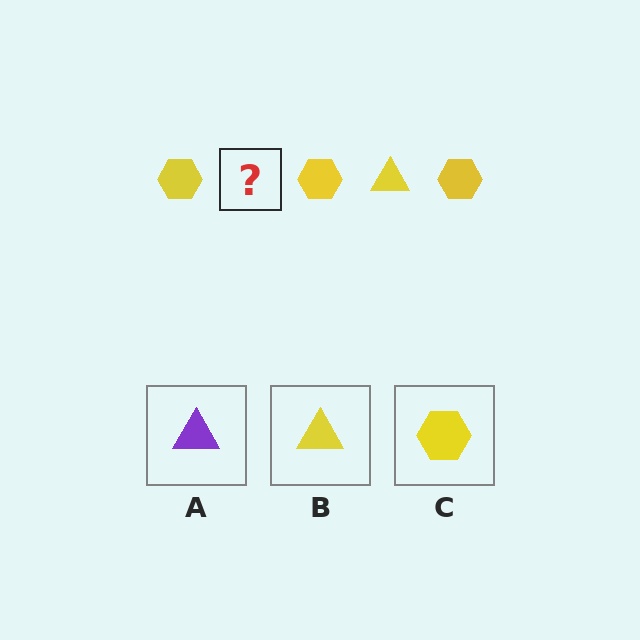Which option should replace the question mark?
Option B.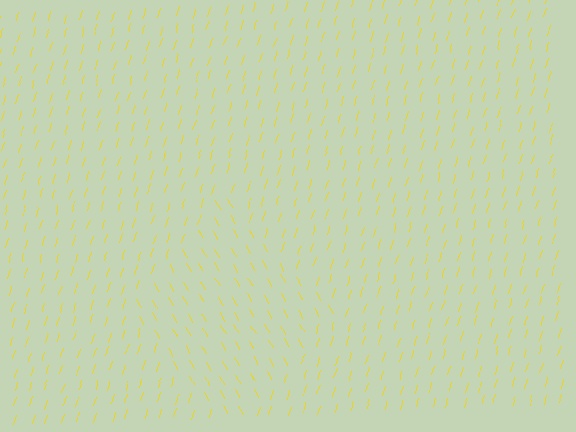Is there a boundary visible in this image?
Yes, there is a texture boundary formed by a change in line orientation.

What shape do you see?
I see a diamond.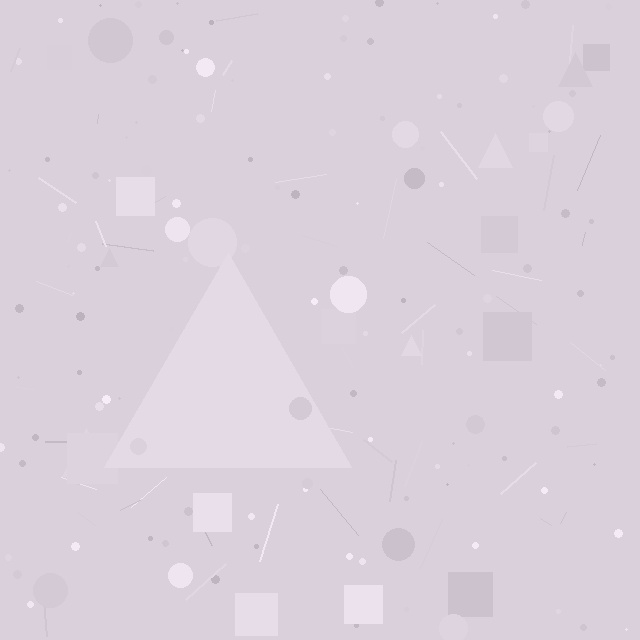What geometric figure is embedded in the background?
A triangle is embedded in the background.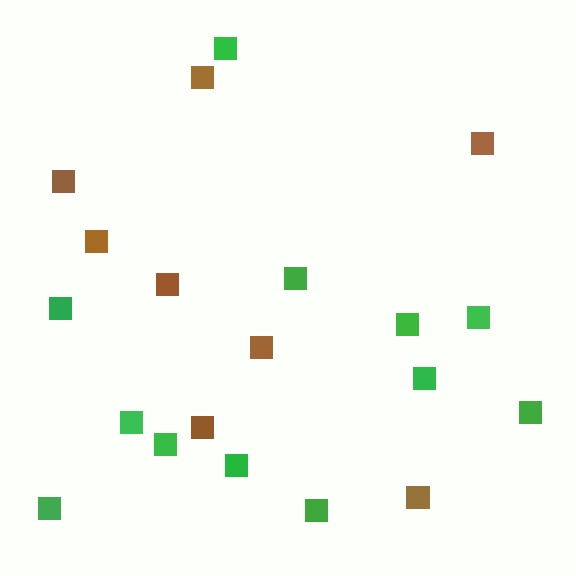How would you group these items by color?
There are 2 groups: one group of green squares (12) and one group of brown squares (8).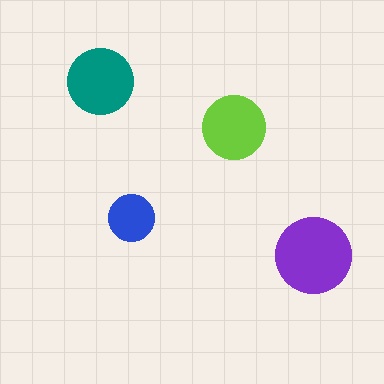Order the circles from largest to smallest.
the purple one, the teal one, the lime one, the blue one.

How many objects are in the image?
There are 4 objects in the image.